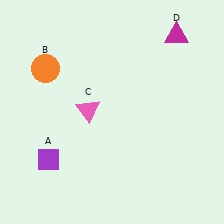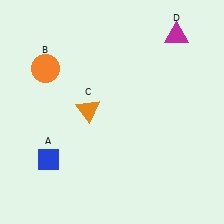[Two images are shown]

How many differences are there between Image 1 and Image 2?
There are 2 differences between the two images.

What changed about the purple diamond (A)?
In Image 1, A is purple. In Image 2, it changed to blue.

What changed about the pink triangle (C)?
In Image 1, C is pink. In Image 2, it changed to orange.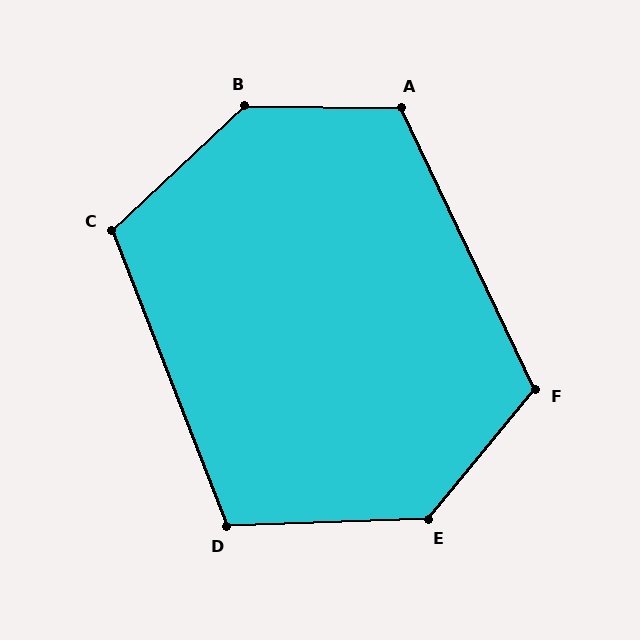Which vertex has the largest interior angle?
B, at approximately 136 degrees.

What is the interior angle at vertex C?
Approximately 112 degrees (obtuse).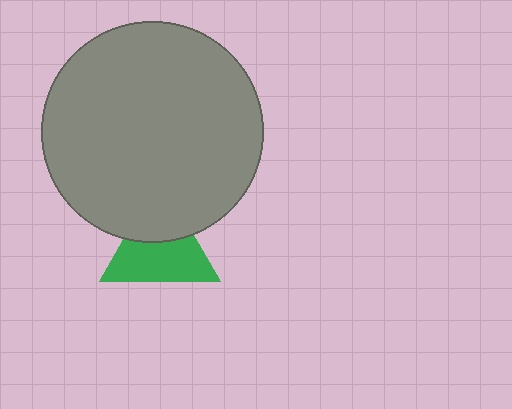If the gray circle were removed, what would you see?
You would see the complete green triangle.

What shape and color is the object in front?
The object in front is a gray circle.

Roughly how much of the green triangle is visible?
About half of it is visible (roughly 62%).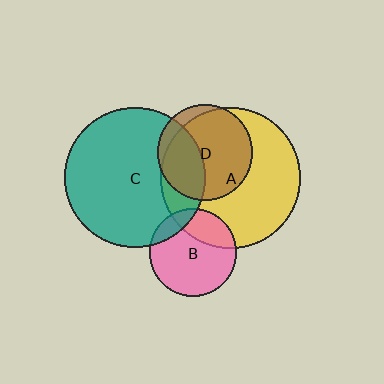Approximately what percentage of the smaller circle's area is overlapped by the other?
Approximately 25%.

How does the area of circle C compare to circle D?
Approximately 2.1 times.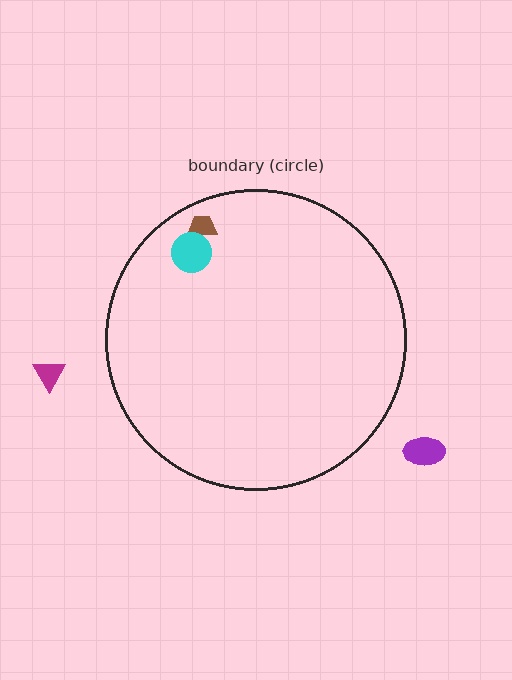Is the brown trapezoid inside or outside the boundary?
Inside.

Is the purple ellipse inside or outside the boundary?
Outside.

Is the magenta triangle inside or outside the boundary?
Outside.